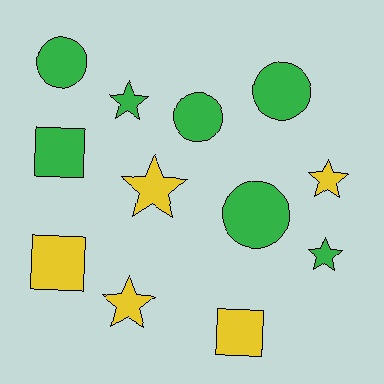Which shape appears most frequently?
Star, with 5 objects.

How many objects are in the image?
There are 12 objects.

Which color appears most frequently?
Green, with 7 objects.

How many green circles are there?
There are 4 green circles.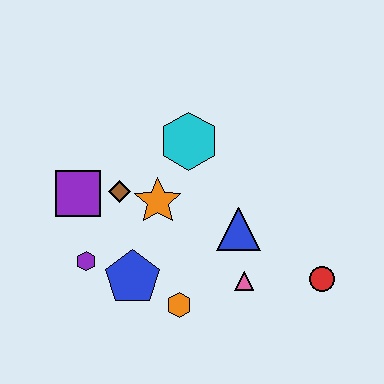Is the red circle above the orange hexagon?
Yes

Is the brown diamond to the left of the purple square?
No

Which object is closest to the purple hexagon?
The blue pentagon is closest to the purple hexagon.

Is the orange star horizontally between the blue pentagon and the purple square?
No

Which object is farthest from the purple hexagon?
The red circle is farthest from the purple hexagon.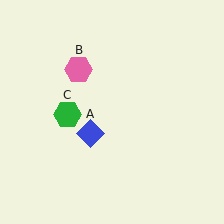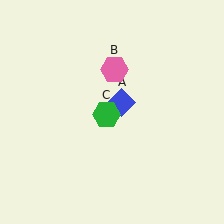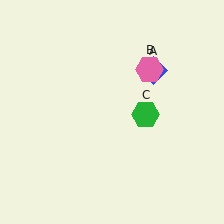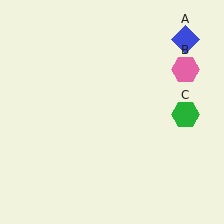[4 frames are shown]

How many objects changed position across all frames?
3 objects changed position: blue diamond (object A), pink hexagon (object B), green hexagon (object C).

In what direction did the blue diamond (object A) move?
The blue diamond (object A) moved up and to the right.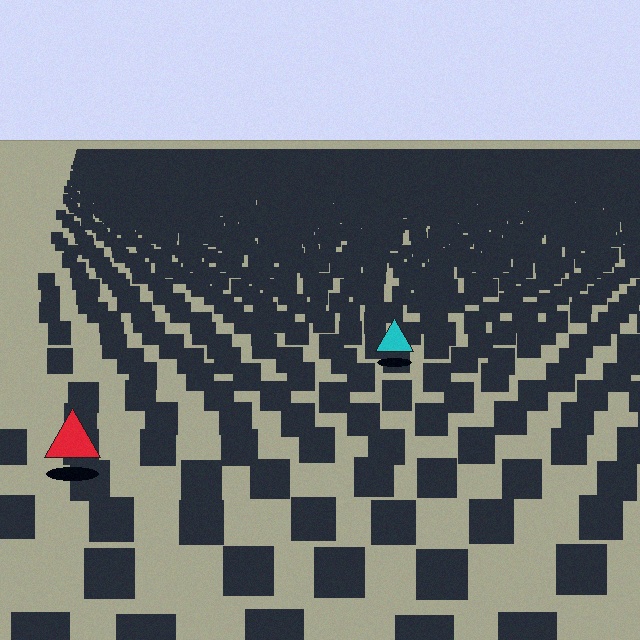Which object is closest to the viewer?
The red triangle is closest. The texture marks near it are larger and more spread out.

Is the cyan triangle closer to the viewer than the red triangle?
No. The red triangle is closer — you can tell from the texture gradient: the ground texture is coarser near it.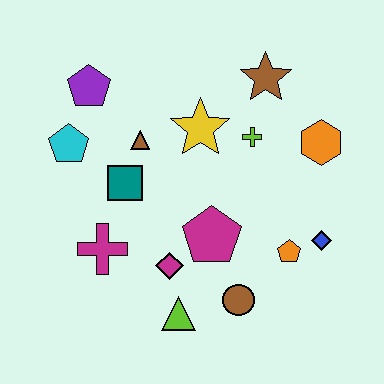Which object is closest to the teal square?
The brown triangle is closest to the teal square.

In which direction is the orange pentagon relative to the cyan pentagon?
The orange pentagon is to the right of the cyan pentagon.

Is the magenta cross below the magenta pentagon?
Yes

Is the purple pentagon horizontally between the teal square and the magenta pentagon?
No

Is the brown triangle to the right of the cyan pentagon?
Yes